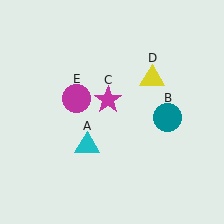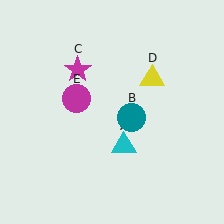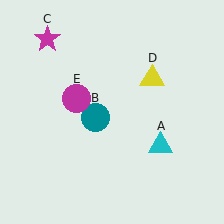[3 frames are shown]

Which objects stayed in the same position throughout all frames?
Yellow triangle (object D) and magenta circle (object E) remained stationary.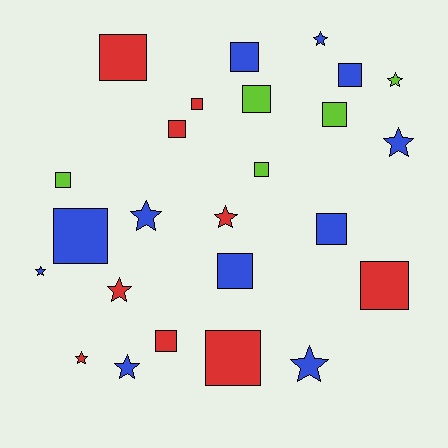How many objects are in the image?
There are 25 objects.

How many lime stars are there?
There is 1 lime star.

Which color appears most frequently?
Blue, with 11 objects.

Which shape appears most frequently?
Square, with 15 objects.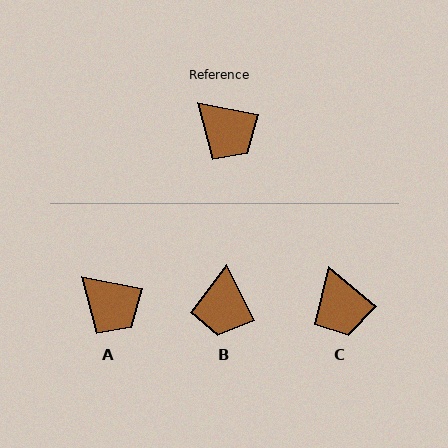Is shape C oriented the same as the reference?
No, it is off by about 28 degrees.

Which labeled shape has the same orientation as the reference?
A.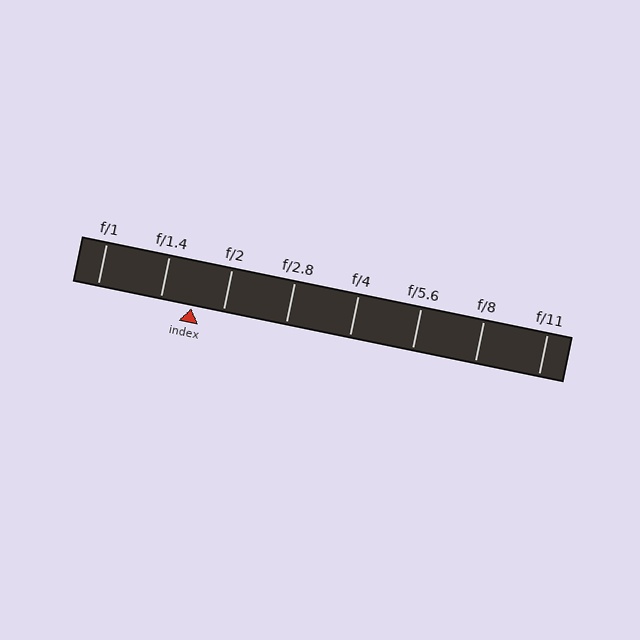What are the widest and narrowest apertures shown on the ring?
The widest aperture shown is f/1 and the narrowest is f/11.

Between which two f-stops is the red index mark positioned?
The index mark is between f/1.4 and f/2.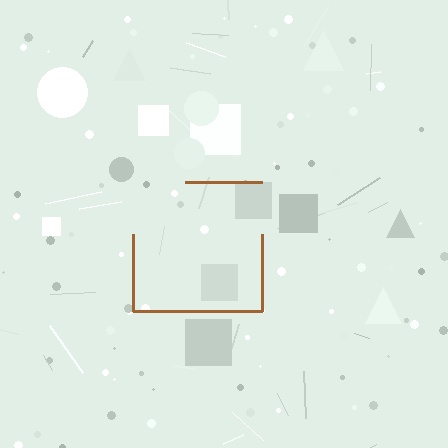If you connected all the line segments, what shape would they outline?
They would outline a square.